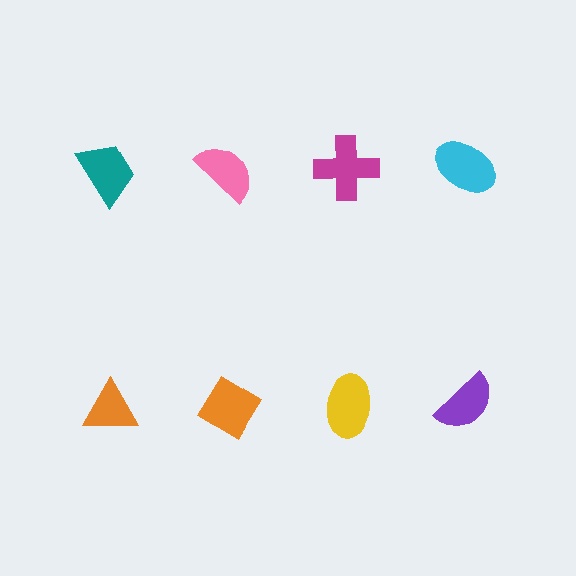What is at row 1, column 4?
A cyan ellipse.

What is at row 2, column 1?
An orange triangle.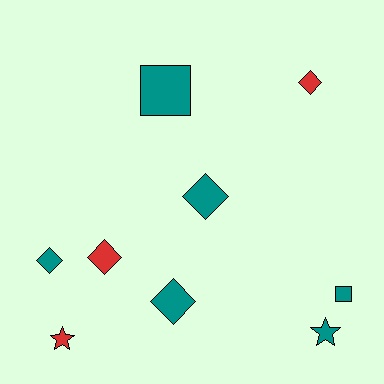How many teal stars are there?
There is 1 teal star.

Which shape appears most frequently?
Diamond, with 5 objects.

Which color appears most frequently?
Teal, with 6 objects.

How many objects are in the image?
There are 9 objects.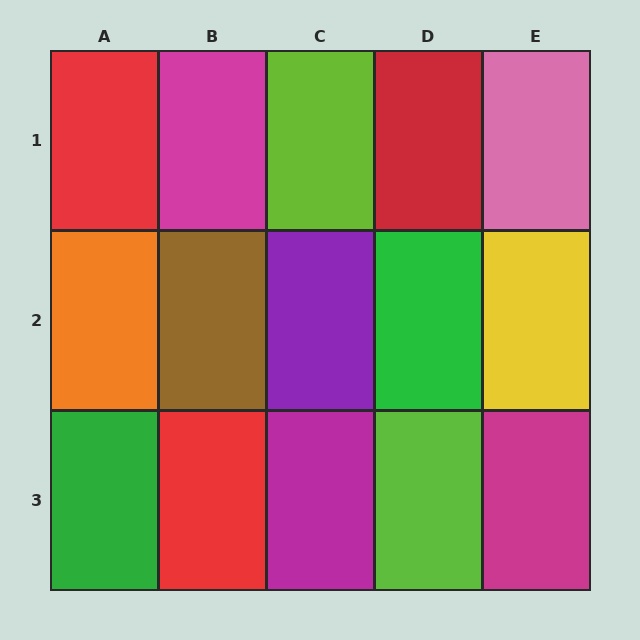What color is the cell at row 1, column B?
Magenta.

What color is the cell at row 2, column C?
Purple.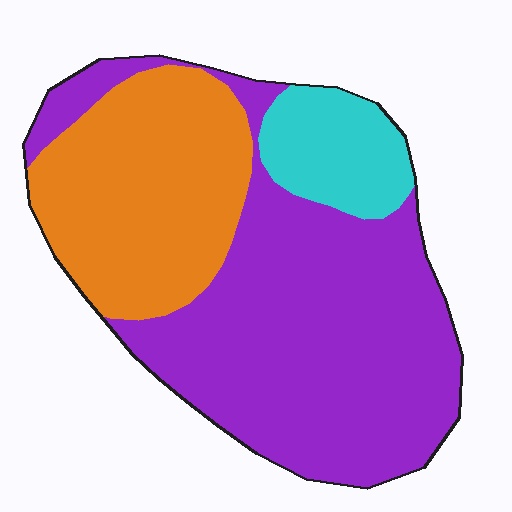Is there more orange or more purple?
Purple.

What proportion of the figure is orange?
Orange takes up about one third (1/3) of the figure.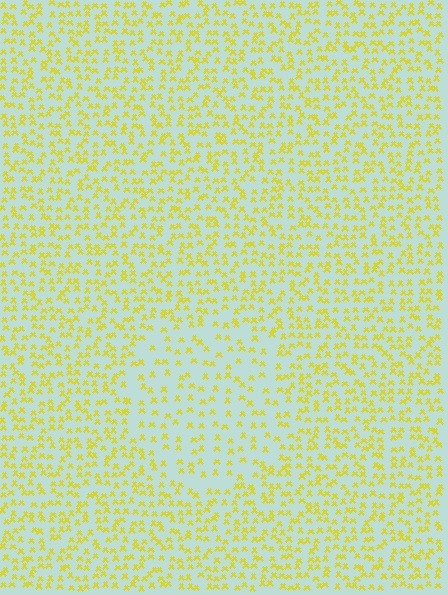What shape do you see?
I see a circle.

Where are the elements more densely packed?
The elements are more densely packed outside the circle boundary.